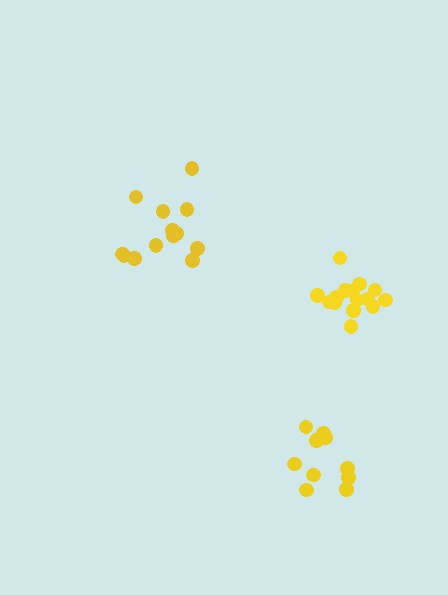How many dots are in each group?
Group 1: 15 dots, Group 2: 13 dots, Group 3: 10 dots (38 total).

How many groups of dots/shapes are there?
There are 3 groups.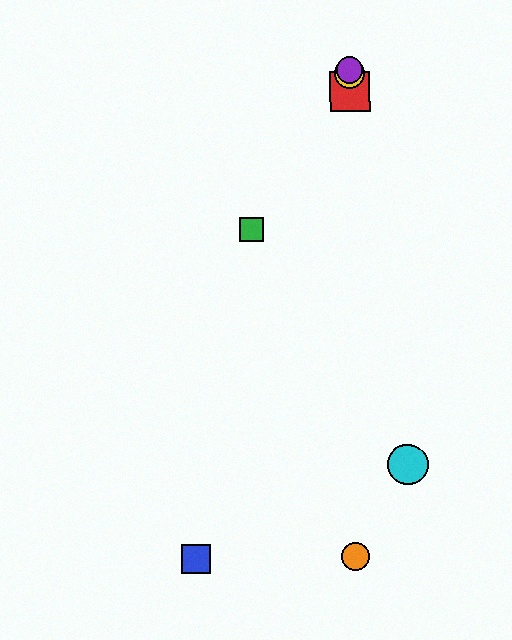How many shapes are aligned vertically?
4 shapes (the red square, the yellow circle, the purple circle, the orange circle) are aligned vertically.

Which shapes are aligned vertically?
The red square, the yellow circle, the purple circle, the orange circle are aligned vertically.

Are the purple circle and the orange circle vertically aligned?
Yes, both are at x≈350.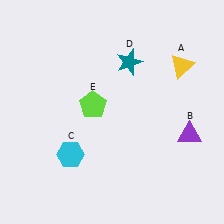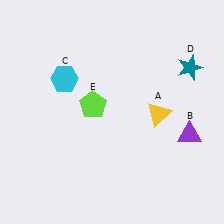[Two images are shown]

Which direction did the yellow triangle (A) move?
The yellow triangle (A) moved down.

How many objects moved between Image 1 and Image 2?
3 objects moved between the two images.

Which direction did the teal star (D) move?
The teal star (D) moved right.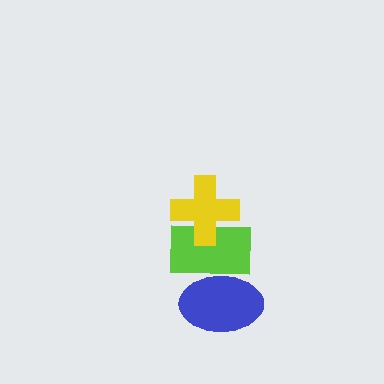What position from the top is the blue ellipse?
The blue ellipse is 3rd from the top.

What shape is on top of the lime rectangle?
The yellow cross is on top of the lime rectangle.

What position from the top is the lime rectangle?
The lime rectangle is 2nd from the top.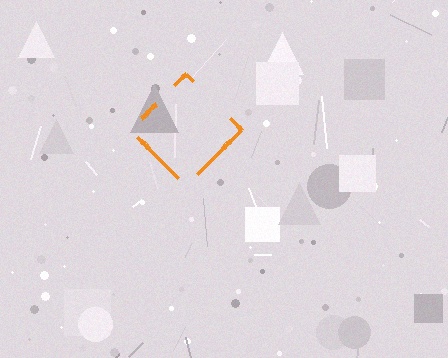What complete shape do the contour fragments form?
The contour fragments form a diamond.